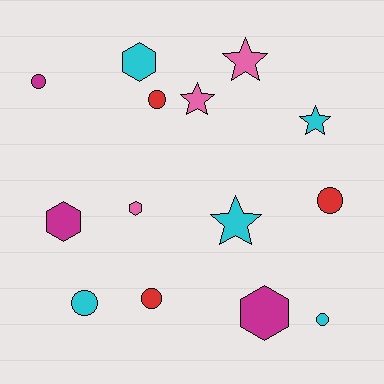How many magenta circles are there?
There is 1 magenta circle.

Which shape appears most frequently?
Circle, with 6 objects.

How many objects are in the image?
There are 14 objects.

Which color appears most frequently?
Cyan, with 5 objects.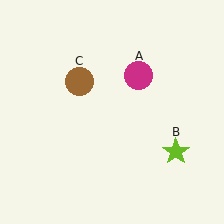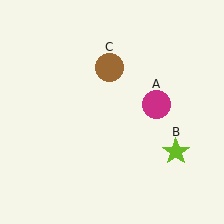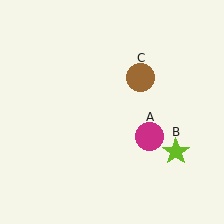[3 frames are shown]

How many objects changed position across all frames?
2 objects changed position: magenta circle (object A), brown circle (object C).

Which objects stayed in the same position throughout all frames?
Lime star (object B) remained stationary.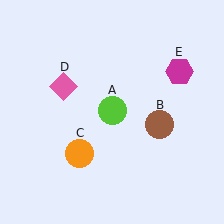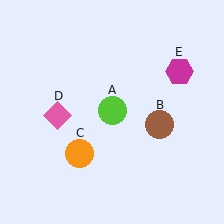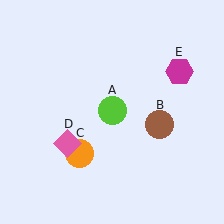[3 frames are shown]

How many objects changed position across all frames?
1 object changed position: pink diamond (object D).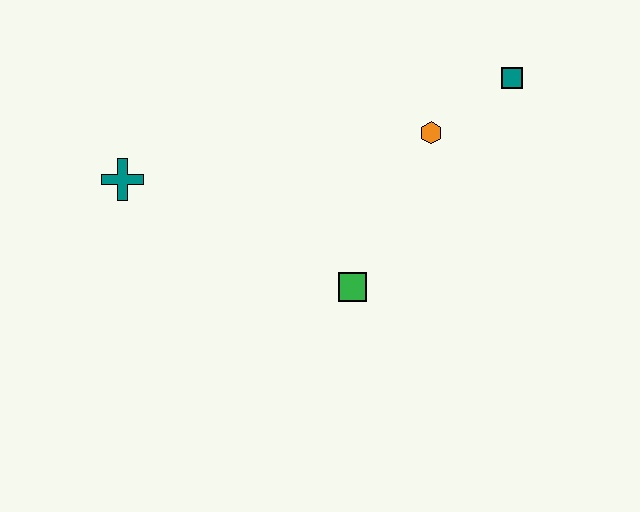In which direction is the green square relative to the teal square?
The green square is below the teal square.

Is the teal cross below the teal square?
Yes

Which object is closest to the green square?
The orange hexagon is closest to the green square.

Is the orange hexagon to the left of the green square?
No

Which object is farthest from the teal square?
The teal cross is farthest from the teal square.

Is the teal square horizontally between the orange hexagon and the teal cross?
No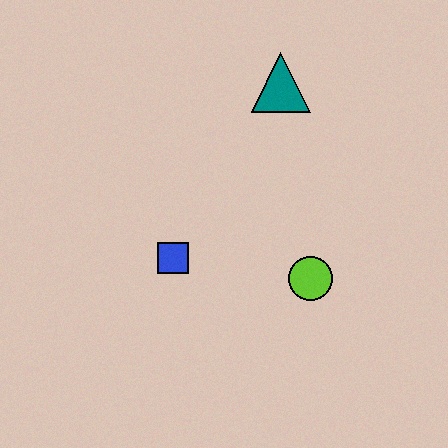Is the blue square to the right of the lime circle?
No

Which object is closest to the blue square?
The lime circle is closest to the blue square.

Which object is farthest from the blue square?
The teal triangle is farthest from the blue square.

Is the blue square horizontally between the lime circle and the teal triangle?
No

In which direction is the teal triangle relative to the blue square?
The teal triangle is above the blue square.